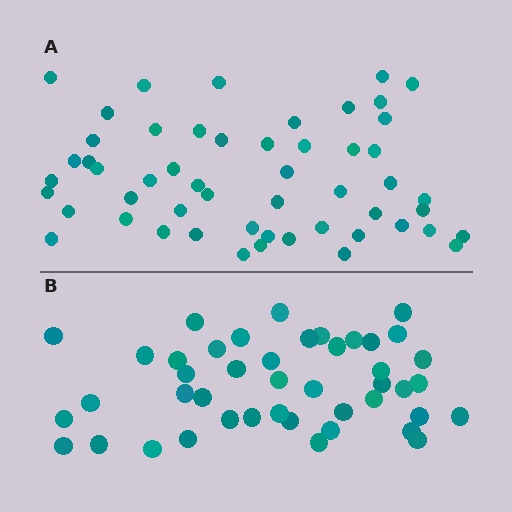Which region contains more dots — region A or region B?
Region A (the top region) has more dots.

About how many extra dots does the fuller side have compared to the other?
Region A has roughly 8 or so more dots than region B.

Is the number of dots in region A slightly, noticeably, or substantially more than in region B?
Region A has only slightly more — the two regions are fairly close. The ratio is roughly 1.2 to 1.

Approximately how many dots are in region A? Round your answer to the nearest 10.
About 50 dots. (The exact count is 53, which rounds to 50.)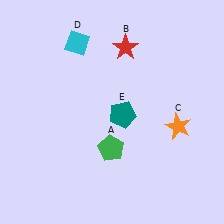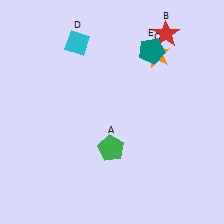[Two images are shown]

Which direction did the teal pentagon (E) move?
The teal pentagon (E) moved up.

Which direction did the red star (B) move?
The red star (B) moved right.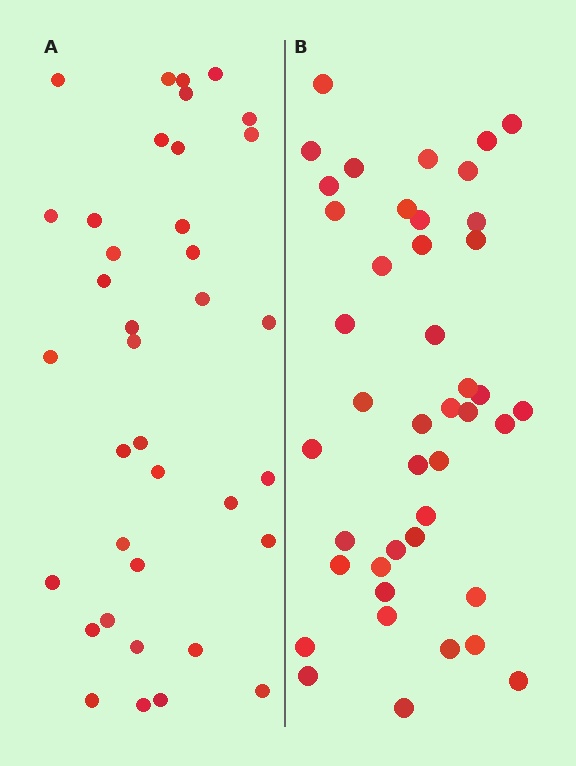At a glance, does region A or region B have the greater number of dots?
Region B (the right region) has more dots.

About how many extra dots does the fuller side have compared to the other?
Region B has about 6 more dots than region A.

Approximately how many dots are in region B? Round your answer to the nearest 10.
About 40 dots. (The exact count is 43, which rounds to 40.)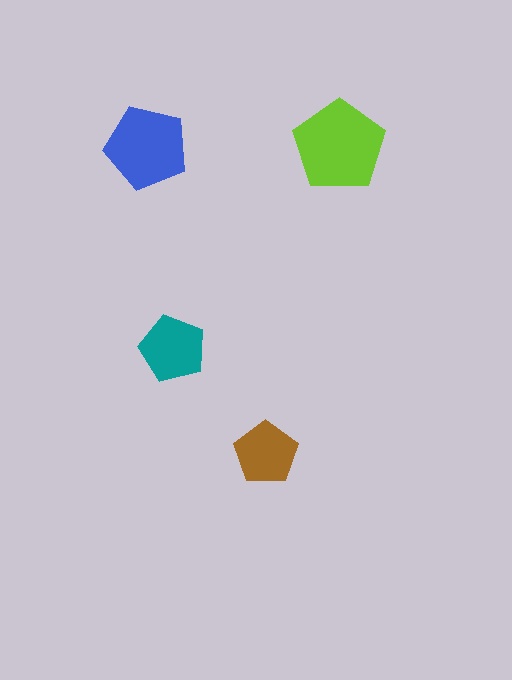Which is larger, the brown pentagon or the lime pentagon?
The lime one.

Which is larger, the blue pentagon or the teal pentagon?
The blue one.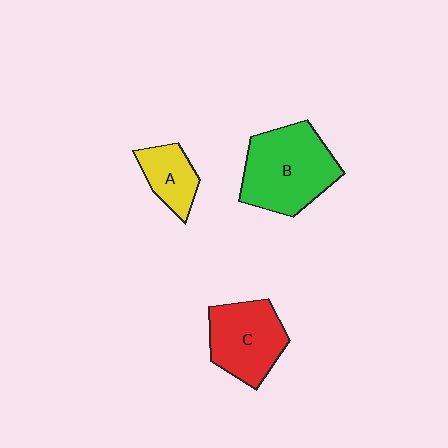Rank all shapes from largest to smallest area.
From largest to smallest: B (green), C (red), A (yellow).